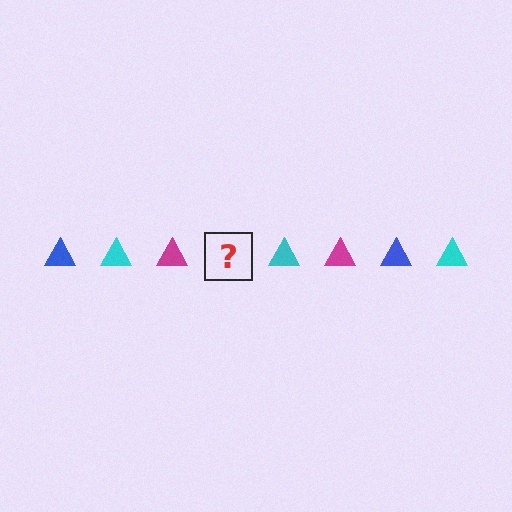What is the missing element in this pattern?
The missing element is a blue triangle.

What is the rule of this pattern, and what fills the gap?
The rule is that the pattern cycles through blue, cyan, magenta triangles. The gap should be filled with a blue triangle.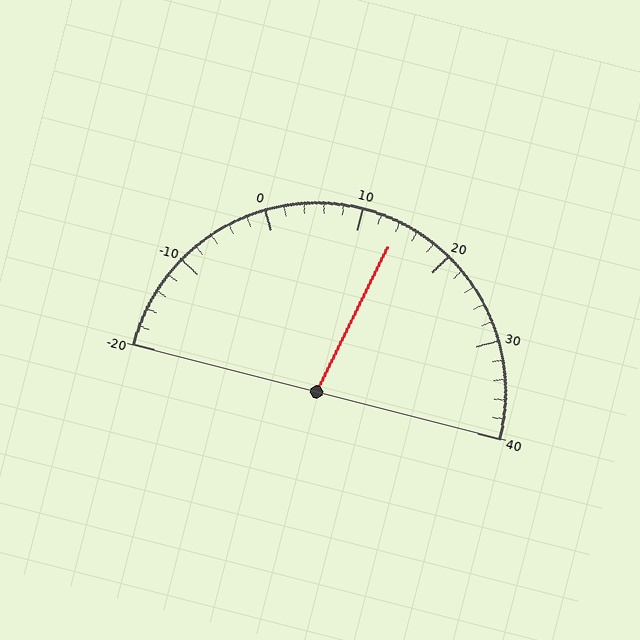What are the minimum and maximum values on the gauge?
The gauge ranges from -20 to 40.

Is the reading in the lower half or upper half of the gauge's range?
The reading is in the upper half of the range (-20 to 40).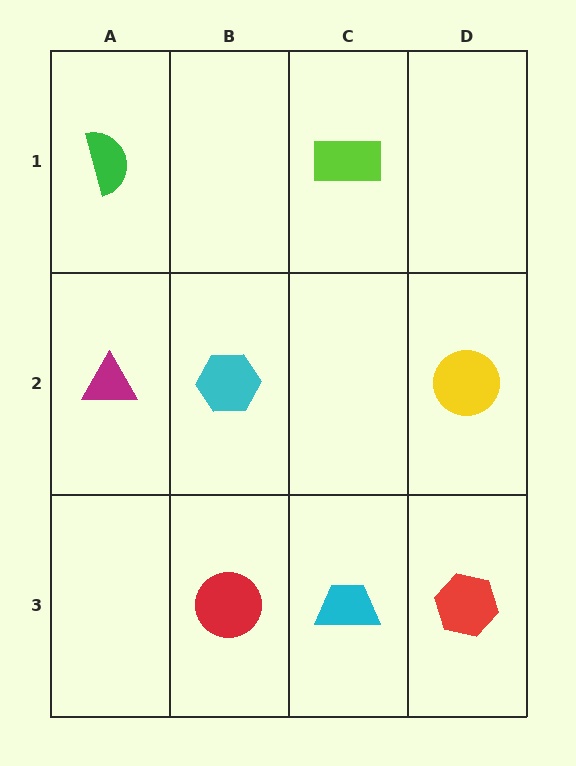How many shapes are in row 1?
2 shapes.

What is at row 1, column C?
A lime rectangle.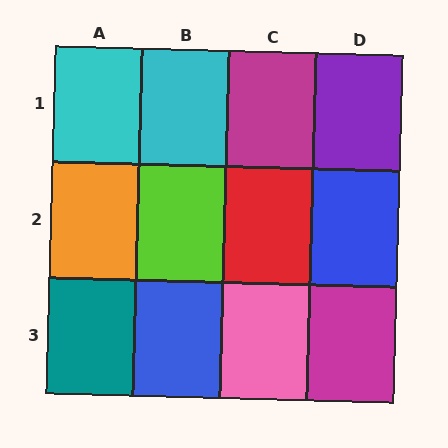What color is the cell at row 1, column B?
Cyan.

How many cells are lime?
1 cell is lime.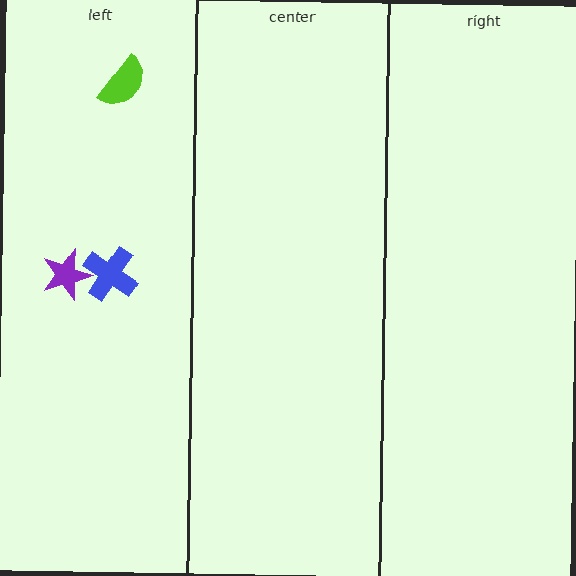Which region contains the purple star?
The left region.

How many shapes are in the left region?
3.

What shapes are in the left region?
The lime semicircle, the blue cross, the purple star.